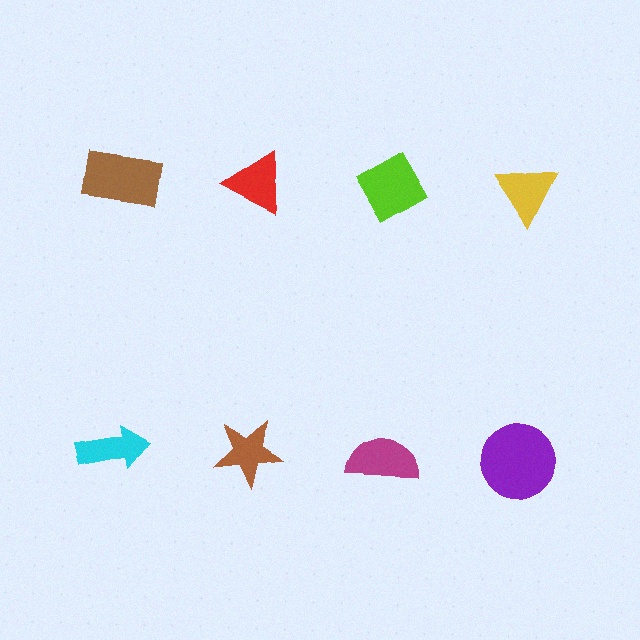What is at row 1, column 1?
A brown rectangle.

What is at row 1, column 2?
A red triangle.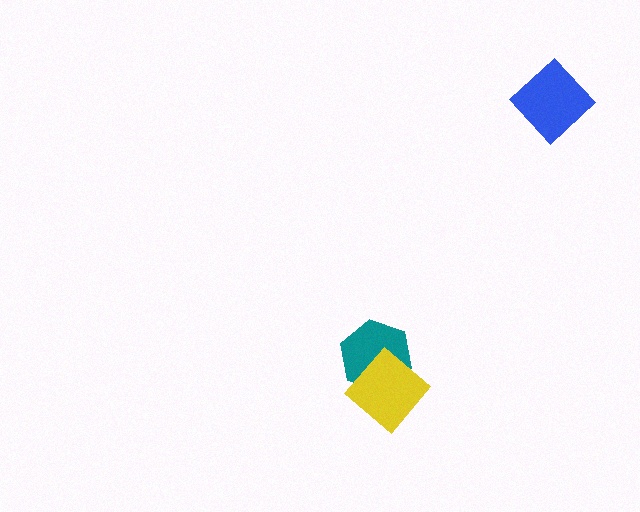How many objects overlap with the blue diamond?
0 objects overlap with the blue diamond.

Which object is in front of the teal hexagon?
The yellow diamond is in front of the teal hexagon.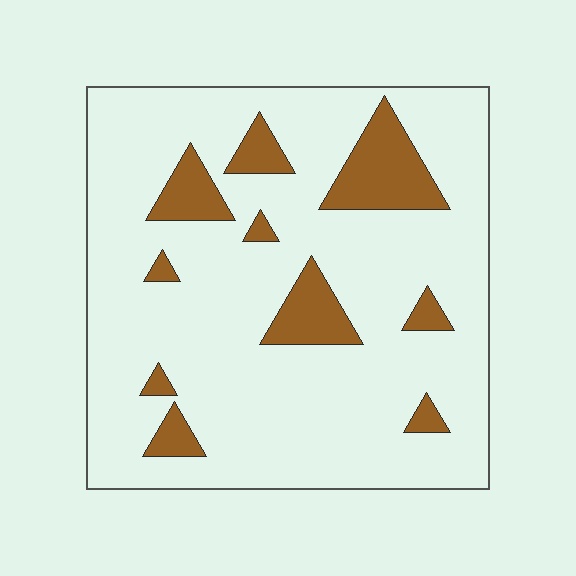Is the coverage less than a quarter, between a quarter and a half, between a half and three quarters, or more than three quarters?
Less than a quarter.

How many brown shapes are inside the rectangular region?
10.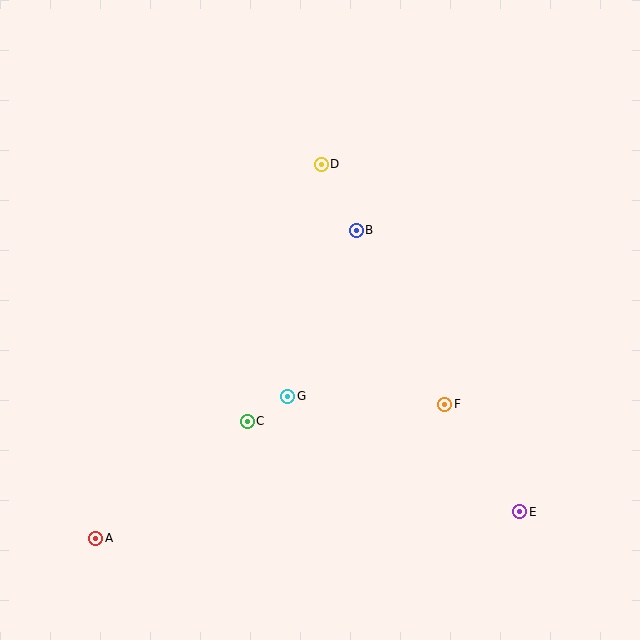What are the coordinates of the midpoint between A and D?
The midpoint between A and D is at (209, 351).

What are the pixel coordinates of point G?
Point G is at (288, 396).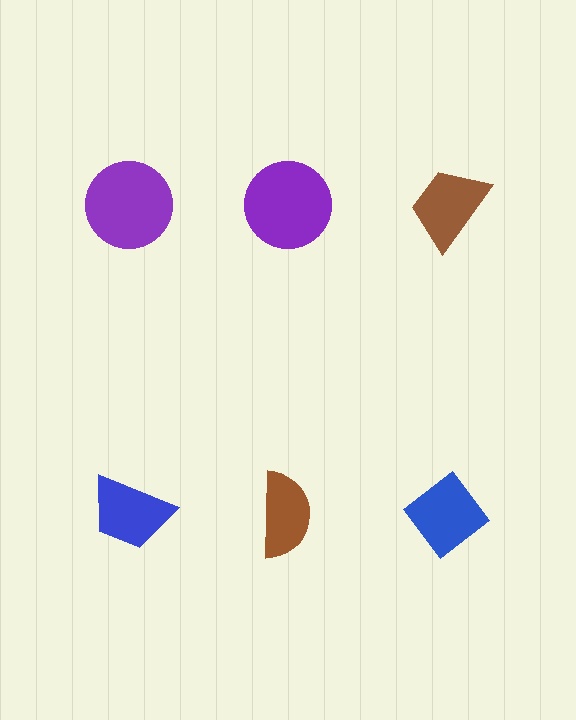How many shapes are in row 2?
3 shapes.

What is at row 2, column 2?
A brown semicircle.